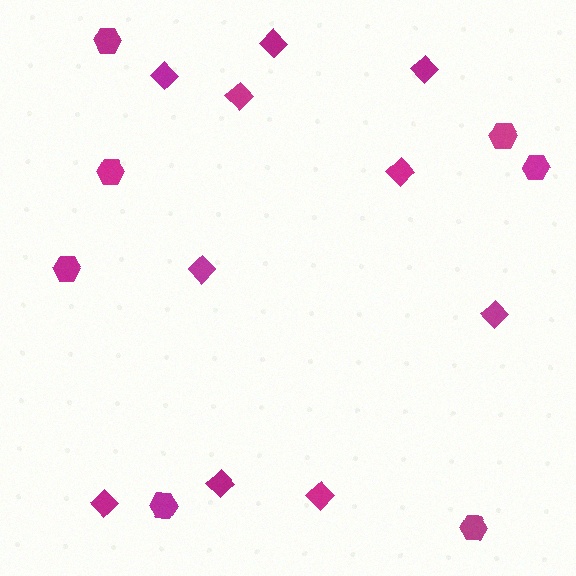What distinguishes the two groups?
There are 2 groups: one group of hexagons (7) and one group of diamonds (10).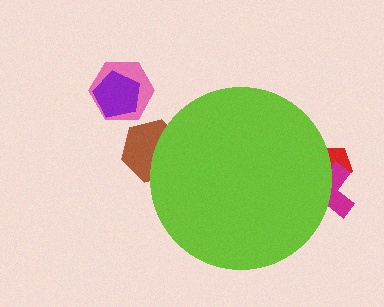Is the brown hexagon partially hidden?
Yes, the brown hexagon is partially hidden behind the lime circle.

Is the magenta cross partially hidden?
Yes, the magenta cross is partially hidden behind the lime circle.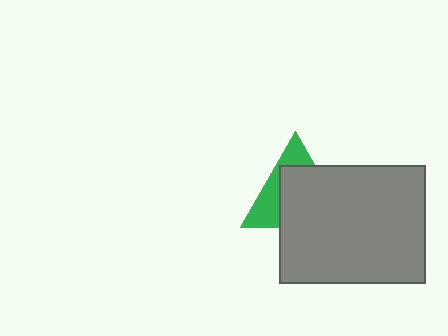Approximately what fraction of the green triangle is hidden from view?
Roughly 62% of the green triangle is hidden behind the gray rectangle.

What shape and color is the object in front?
The object in front is a gray rectangle.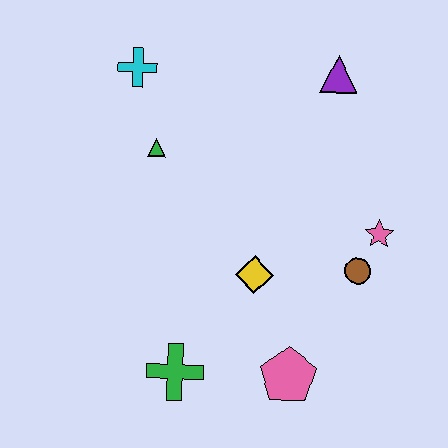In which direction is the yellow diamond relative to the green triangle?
The yellow diamond is below the green triangle.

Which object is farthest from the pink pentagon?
The cyan cross is farthest from the pink pentagon.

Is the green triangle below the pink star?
No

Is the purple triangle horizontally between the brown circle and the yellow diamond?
Yes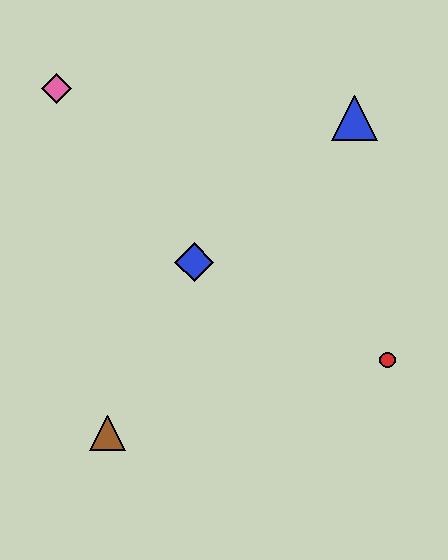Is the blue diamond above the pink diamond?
No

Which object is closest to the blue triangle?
The blue diamond is closest to the blue triangle.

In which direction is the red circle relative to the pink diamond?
The red circle is to the right of the pink diamond.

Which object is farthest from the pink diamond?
The red circle is farthest from the pink diamond.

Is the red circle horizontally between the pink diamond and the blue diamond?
No